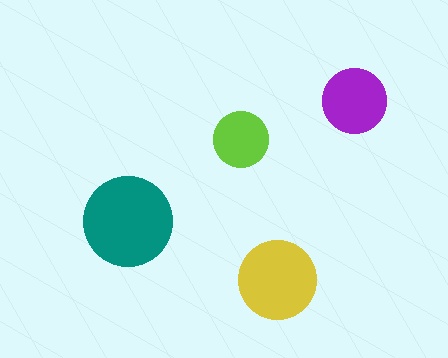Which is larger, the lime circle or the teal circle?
The teal one.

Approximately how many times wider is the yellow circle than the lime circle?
About 1.5 times wider.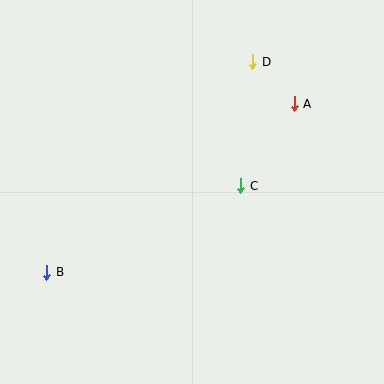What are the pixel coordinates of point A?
Point A is at (294, 104).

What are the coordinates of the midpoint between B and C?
The midpoint between B and C is at (144, 229).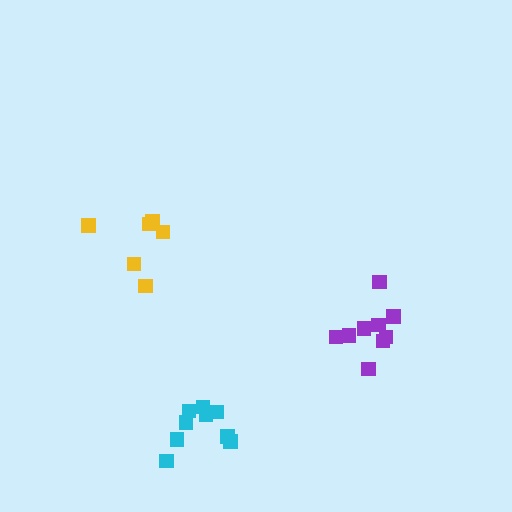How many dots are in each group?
Group 1: 6 dots, Group 2: 9 dots, Group 3: 9 dots (24 total).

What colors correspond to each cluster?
The clusters are colored: yellow, purple, cyan.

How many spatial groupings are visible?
There are 3 spatial groupings.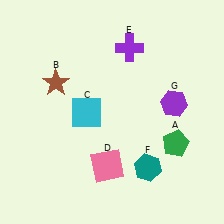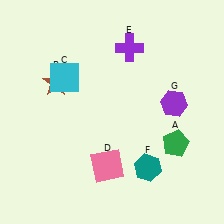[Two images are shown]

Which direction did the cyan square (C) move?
The cyan square (C) moved up.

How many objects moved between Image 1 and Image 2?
1 object moved between the two images.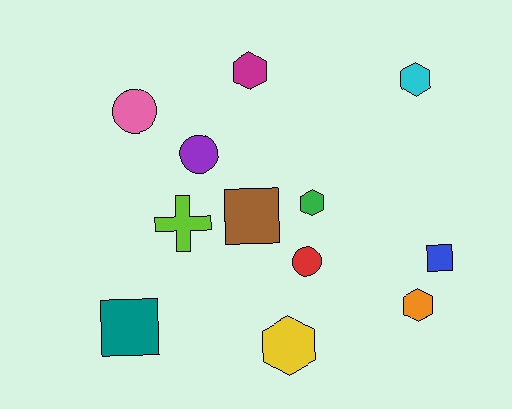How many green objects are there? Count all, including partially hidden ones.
There is 1 green object.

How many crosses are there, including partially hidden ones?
There is 1 cross.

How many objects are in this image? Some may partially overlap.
There are 12 objects.